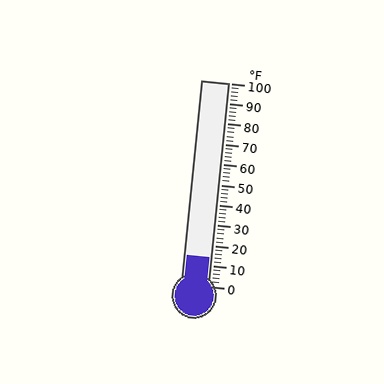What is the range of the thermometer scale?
The thermometer scale ranges from 0°F to 100°F.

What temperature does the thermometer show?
The thermometer shows approximately 14°F.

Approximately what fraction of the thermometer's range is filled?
The thermometer is filled to approximately 15% of its range.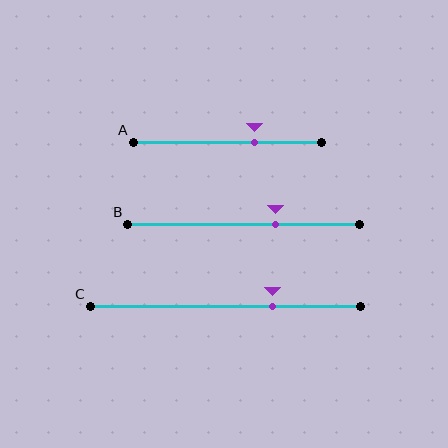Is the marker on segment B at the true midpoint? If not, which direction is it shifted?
No, the marker on segment B is shifted to the right by about 14% of the segment length.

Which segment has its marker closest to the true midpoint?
Segment B has its marker closest to the true midpoint.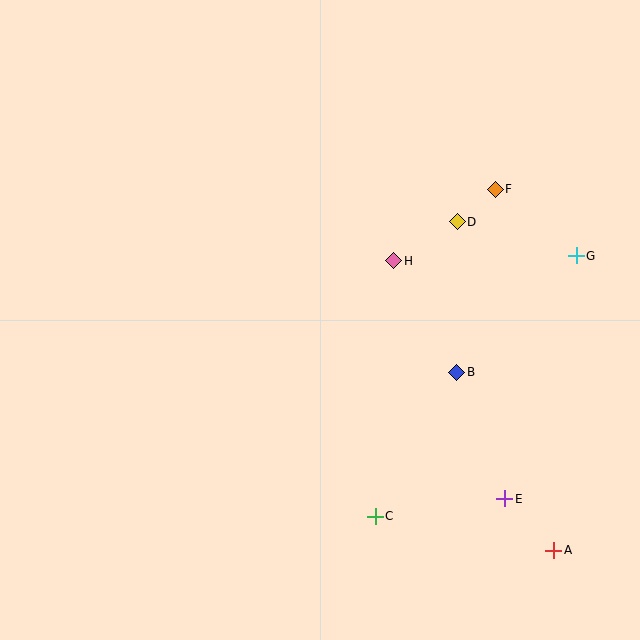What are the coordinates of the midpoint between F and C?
The midpoint between F and C is at (435, 353).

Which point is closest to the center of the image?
Point H at (394, 261) is closest to the center.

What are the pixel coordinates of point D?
Point D is at (457, 222).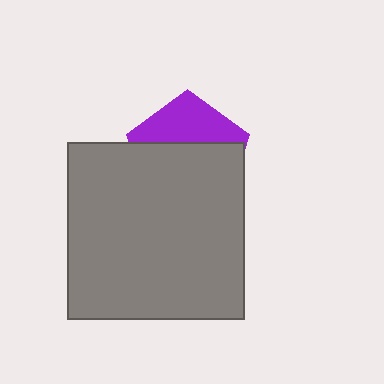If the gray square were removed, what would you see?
You would see the complete purple pentagon.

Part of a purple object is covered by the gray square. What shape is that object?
It is a pentagon.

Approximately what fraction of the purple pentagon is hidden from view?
Roughly 64% of the purple pentagon is hidden behind the gray square.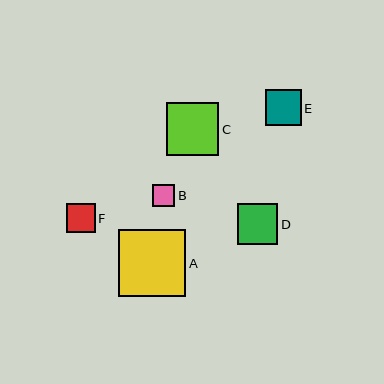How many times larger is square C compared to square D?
Square C is approximately 1.3 times the size of square D.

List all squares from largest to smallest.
From largest to smallest: A, C, D, E, F, B.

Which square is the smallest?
Square B is the smallest with a size of approximately 22 pixels.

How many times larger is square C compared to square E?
Square C is approximately 1.5 times the size of square E.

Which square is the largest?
Square A is the largest with a size of approximately 67 pixels.